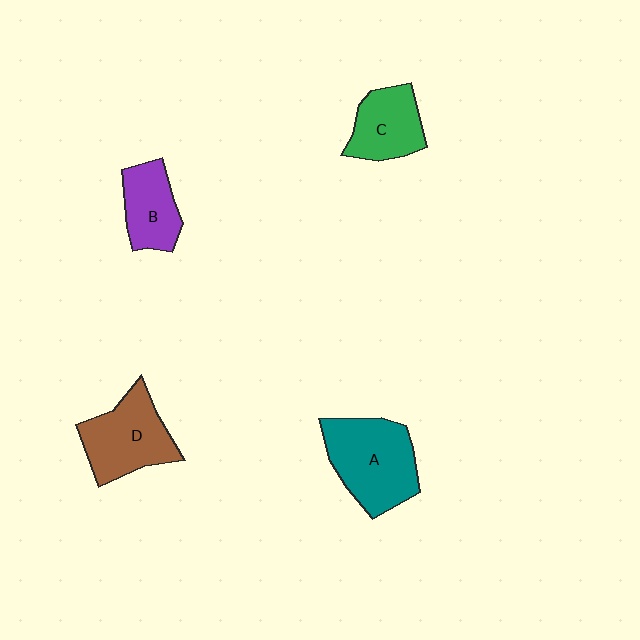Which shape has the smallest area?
Shape B (purple).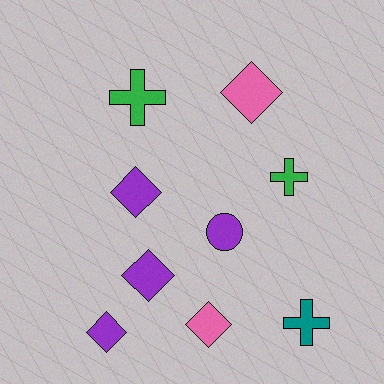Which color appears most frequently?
Purple, with 4 objects.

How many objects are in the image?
There are 9 objects.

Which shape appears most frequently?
Diamond, with 5 objects.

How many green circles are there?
There are no green circles.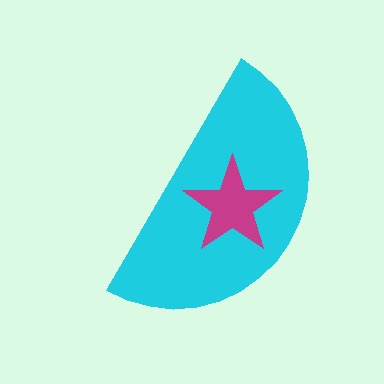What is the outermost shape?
The cyan semicircle.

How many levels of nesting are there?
2.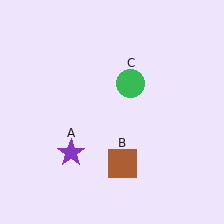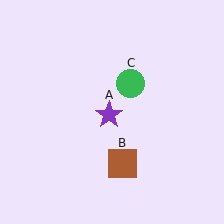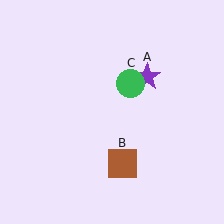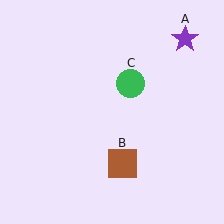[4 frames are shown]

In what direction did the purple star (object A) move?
The purple star (object A) moved up and to the right.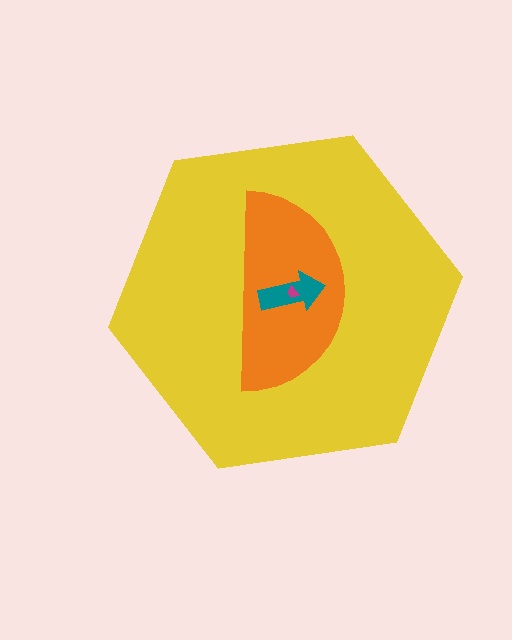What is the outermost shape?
The yellow hexagon.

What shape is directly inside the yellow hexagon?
The orange semicircle.